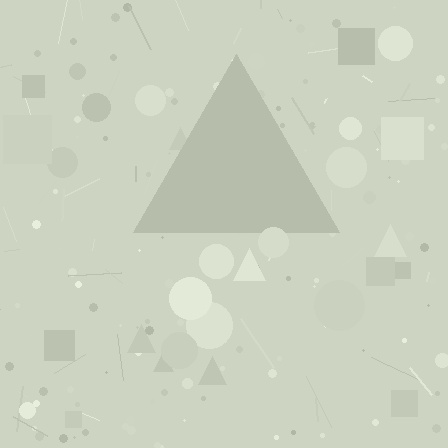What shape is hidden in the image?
A triangle is hidden in the image.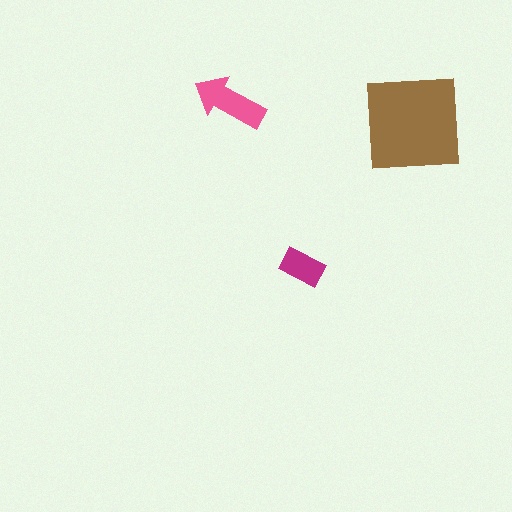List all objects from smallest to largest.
The magenta rectangle, the pink arrow, the brown square.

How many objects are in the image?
There are 3 objects in the image.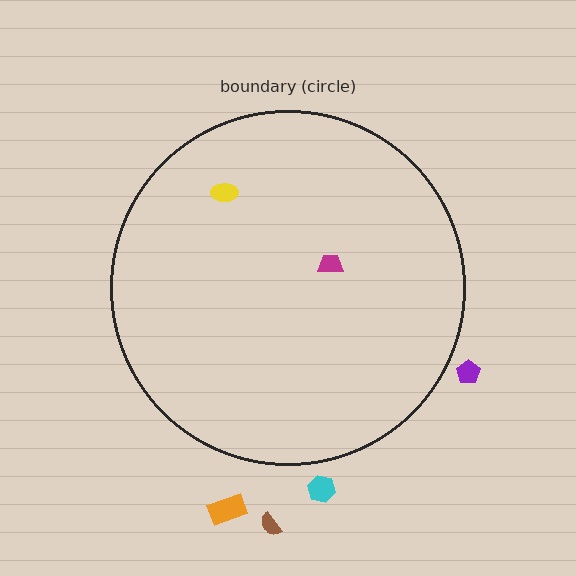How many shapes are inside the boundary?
2 inside, 4 outside.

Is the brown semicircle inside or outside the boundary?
Outside.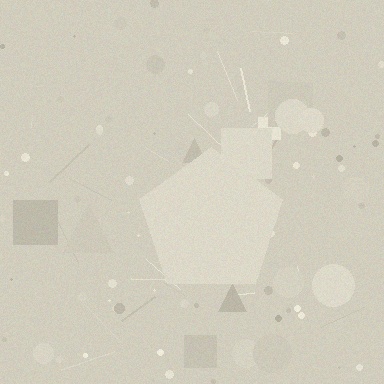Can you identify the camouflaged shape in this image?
The camouflaged shape is a pentagon.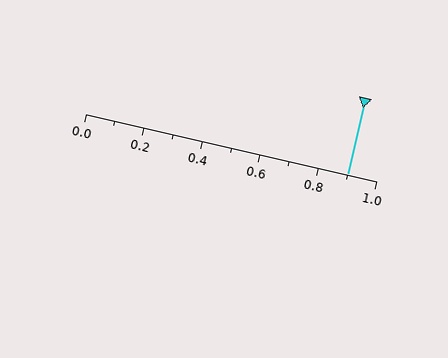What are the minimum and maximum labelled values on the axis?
The axis runs from 0.0 to 1.0.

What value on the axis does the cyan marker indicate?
The marker indicates approximately 0.9.